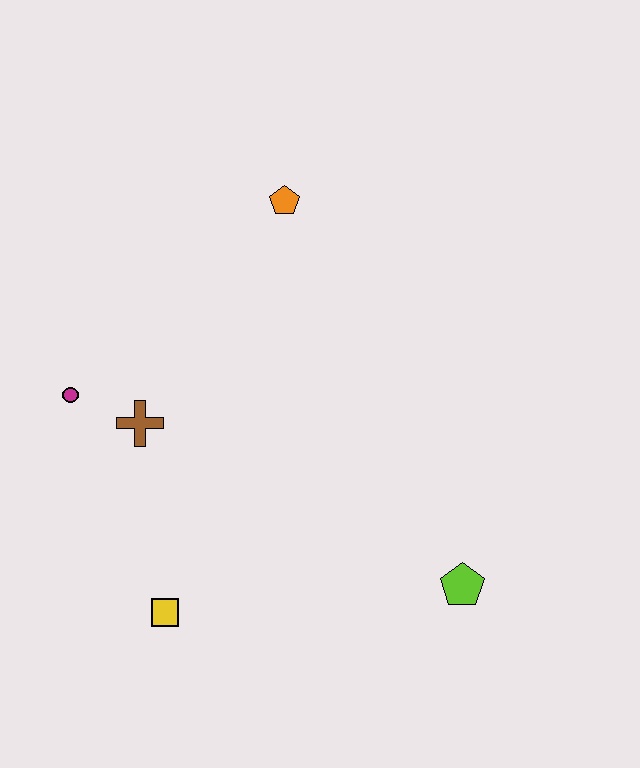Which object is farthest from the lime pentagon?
The magenta circle is farthest from the lime pentagon.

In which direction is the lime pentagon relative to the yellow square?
The lime pentagon is to the right of the yellow square.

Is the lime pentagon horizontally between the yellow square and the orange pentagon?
No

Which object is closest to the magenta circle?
The brown cross is closest to the magenta circle.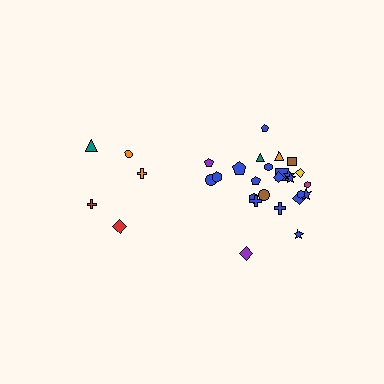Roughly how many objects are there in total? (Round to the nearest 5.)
Roughly 30 objects in total.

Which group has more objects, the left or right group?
The right group.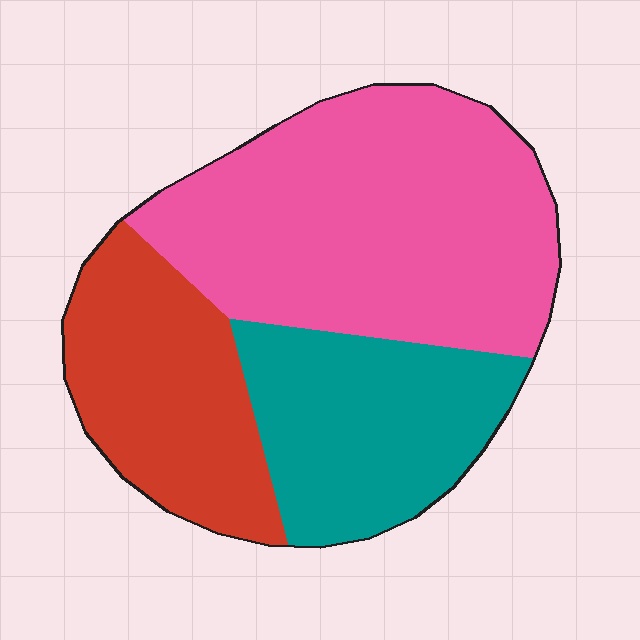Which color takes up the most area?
Pink, at roughly 50%.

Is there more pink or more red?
Pink.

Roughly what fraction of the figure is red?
Red takes up about one quarter (1/4) of the figure.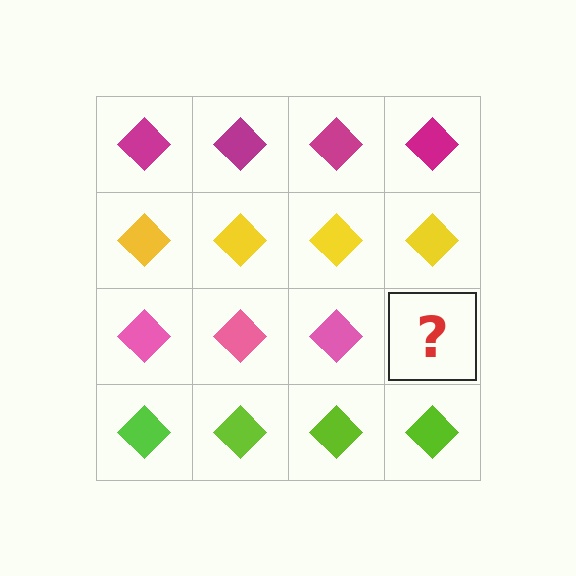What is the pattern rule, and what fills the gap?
The rule is that each row has a consistent color. The gap should be filled with a pink diamond.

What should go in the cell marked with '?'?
The missing cell should contain a pink diamond.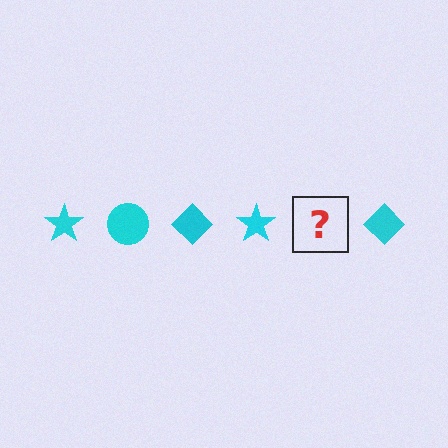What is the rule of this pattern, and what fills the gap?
The rule is that the pattern cycles through star, circle, diamond shapes in cyan. The gap should be filled with a cyan circle.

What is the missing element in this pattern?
The missing element is a cyan circle.